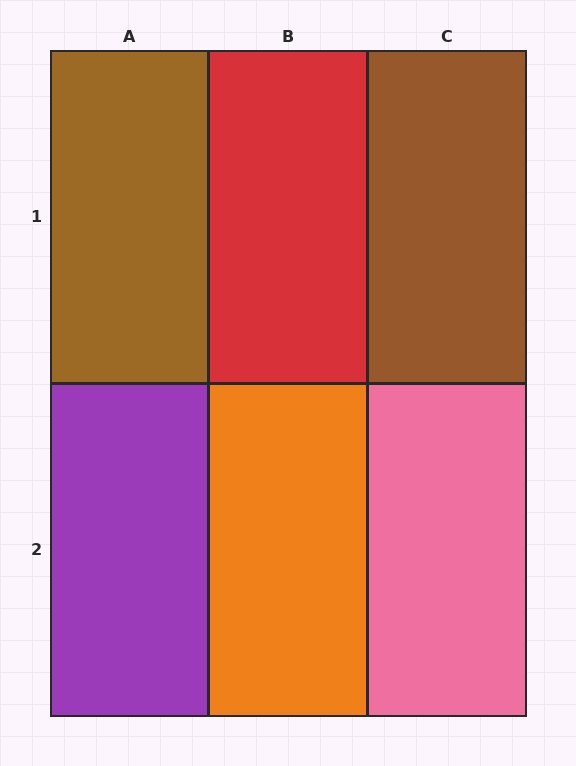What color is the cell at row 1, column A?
Brown.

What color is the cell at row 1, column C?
Brown.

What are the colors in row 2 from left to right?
Purple, orange, pink.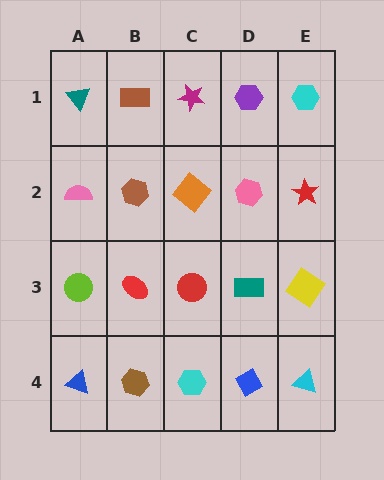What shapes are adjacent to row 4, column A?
A lime circle (row 3, column A), a brown hexagon (row 4, column B).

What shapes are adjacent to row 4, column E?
A yellow diamond (row 3, column E), a blue diamond (row 4, column D).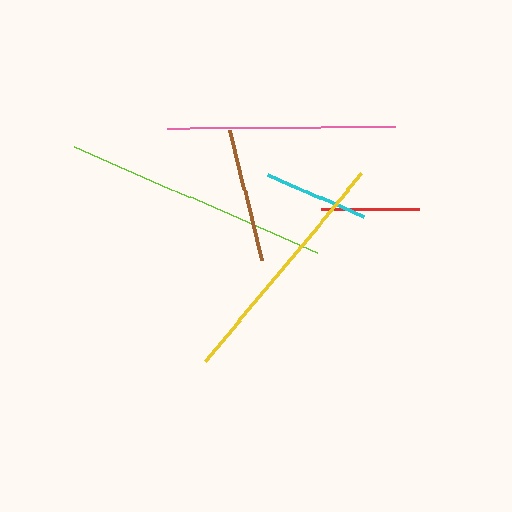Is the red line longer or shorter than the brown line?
The brown line is longer than the red line.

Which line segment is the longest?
The lime line is the longest at approximately 264 pixels.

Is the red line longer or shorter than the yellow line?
The yellow line is longer than the red line.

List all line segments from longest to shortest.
From longest to shortest: lime, yellow, pink, brown, cyan, red.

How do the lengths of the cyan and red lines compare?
The cyan and red lines are approximately the same length.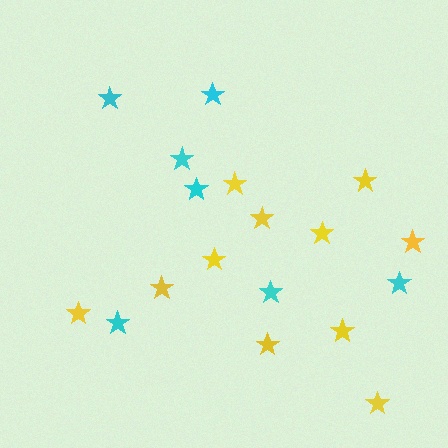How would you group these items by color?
There are 2 groups: one group of cyan stars (7) and one group of yellow stars (11).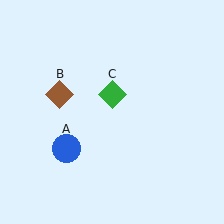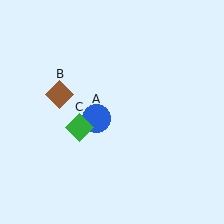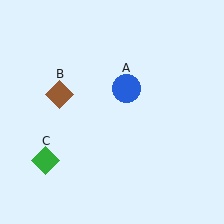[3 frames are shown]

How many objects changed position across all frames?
2 objects changed position: blue circle (object A), green diamond (object C).